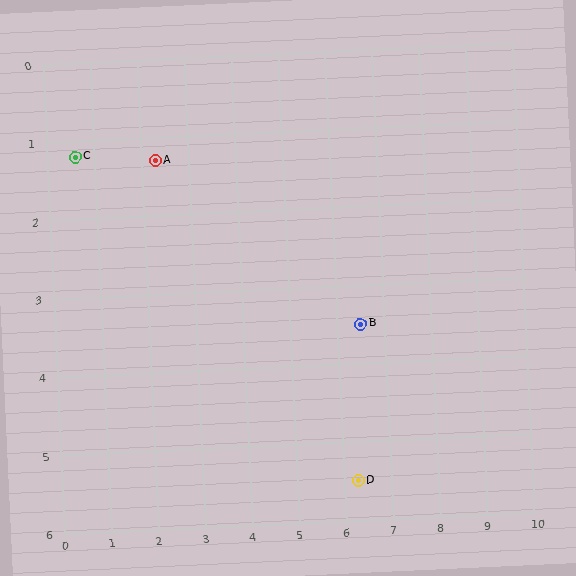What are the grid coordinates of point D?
Point D is at approximately (6.3, 5.5).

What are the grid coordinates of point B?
Point B is at approximately (6.5, 3.5).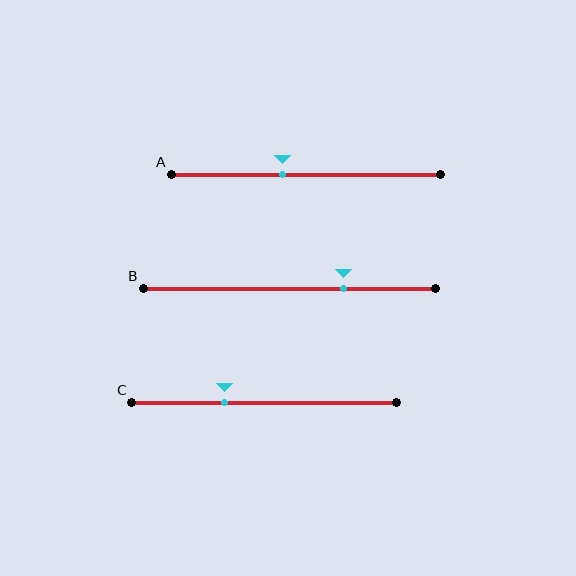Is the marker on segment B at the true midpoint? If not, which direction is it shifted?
No, the marker on segment B is shifted to the right by about 19% of the segment length.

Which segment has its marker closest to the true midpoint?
Segment A has its marker closest to the true midpoint.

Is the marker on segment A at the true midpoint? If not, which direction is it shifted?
No, the marker on segment A is shifted to the left by about 9% of the segment length.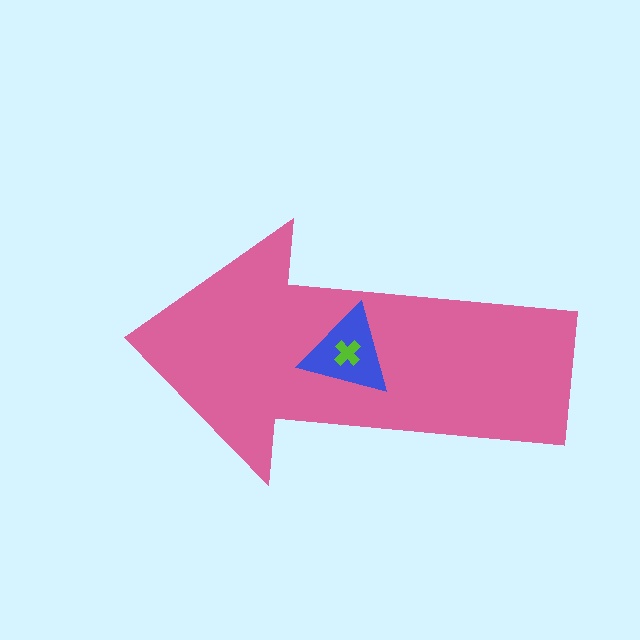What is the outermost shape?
The pink arrow.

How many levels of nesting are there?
3.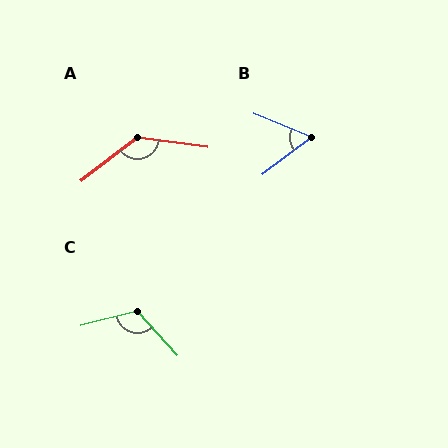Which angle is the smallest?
B, at approximately 59 degrees.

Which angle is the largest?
A, at approximately 135 degrees.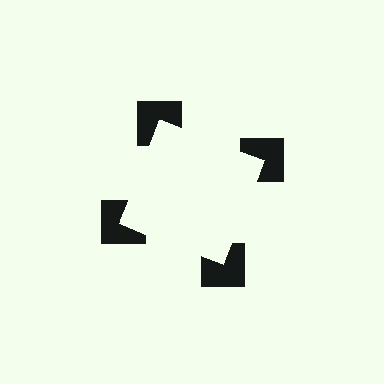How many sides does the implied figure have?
4 sides.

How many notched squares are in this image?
There are 4 — one at each vertex of the illusory square.